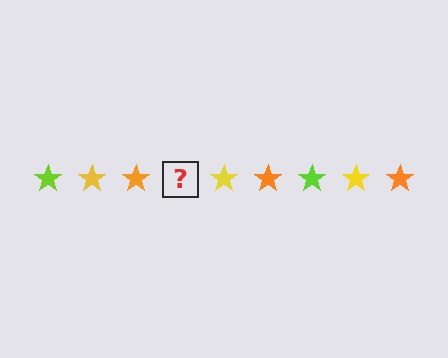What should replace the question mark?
The question mark should be replaced with a lime star.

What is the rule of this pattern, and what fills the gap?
The rule is that the pattern cycles through lime, yellow, orange stars. The gap should be filled with a lime star.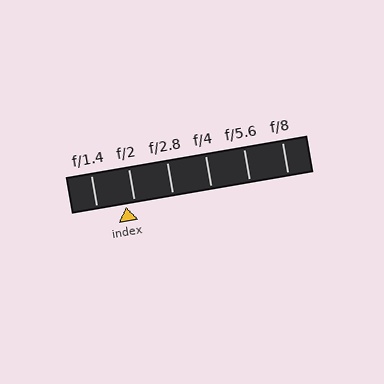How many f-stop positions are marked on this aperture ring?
There are 6 f-stop positions marked.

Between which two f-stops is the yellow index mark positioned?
The index mark is between f/1.4 and f/2.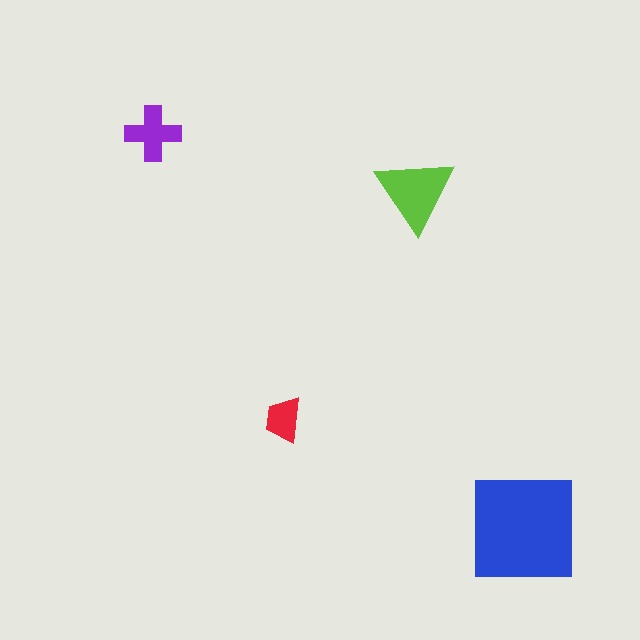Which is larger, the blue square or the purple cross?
The blue square.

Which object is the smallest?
The red trapezoid.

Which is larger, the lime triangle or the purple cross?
The lime triangle.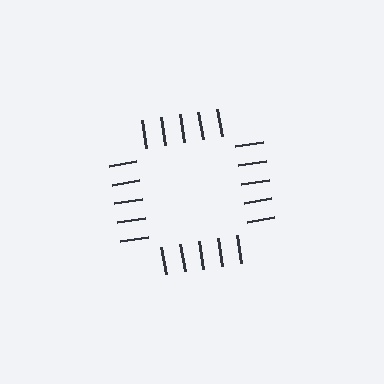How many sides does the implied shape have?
4 sides — the line-ends trace a square.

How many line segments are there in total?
20 — 5 along each of the 4 edges.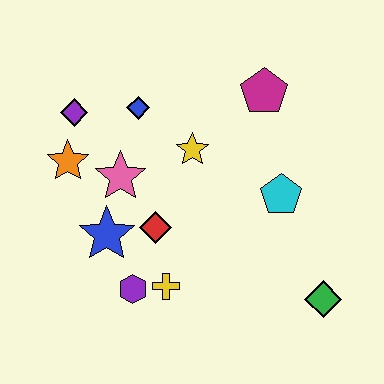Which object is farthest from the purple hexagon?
The magenta pentagon is farthest from the purple hexagon.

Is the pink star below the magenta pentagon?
Yes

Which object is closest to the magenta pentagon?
The yellow star is closest to the magenta pentagon.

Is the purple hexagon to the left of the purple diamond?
No